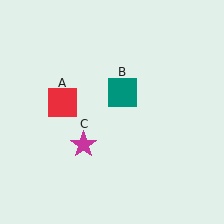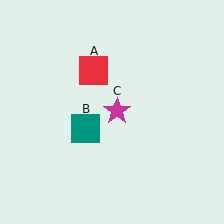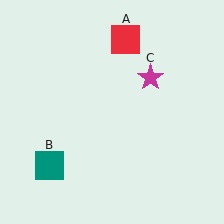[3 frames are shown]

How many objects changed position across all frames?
3 objects changed position: red square (object A), teal square (object B), magenta star (object C).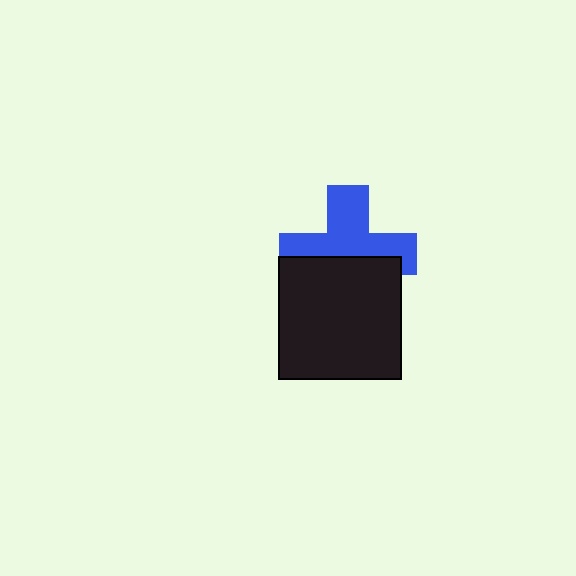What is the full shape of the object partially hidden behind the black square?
The partially hidden object is a blue cross.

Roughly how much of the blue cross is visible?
About half of it is visible (roughly 55%).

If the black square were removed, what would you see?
You would see the complete blue cross.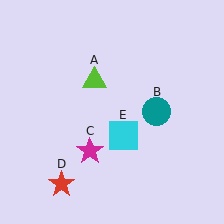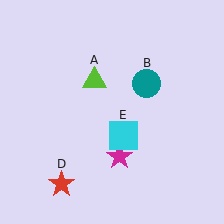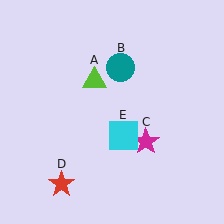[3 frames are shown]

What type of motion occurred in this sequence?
The teal circle (object B), magenta star (object C) rotated counterclockwise around the center of the scene.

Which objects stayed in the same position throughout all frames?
Lime triangle (object A) and red star (object D) and cyan square (object E) remained stationary.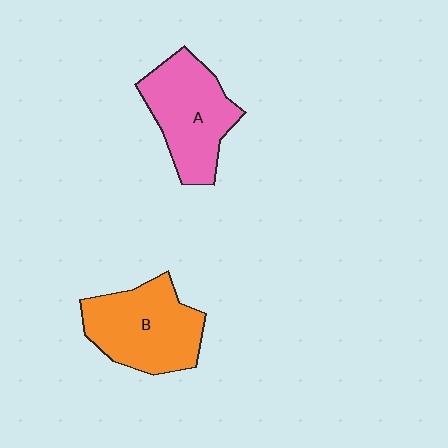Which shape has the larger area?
Shape B (orange).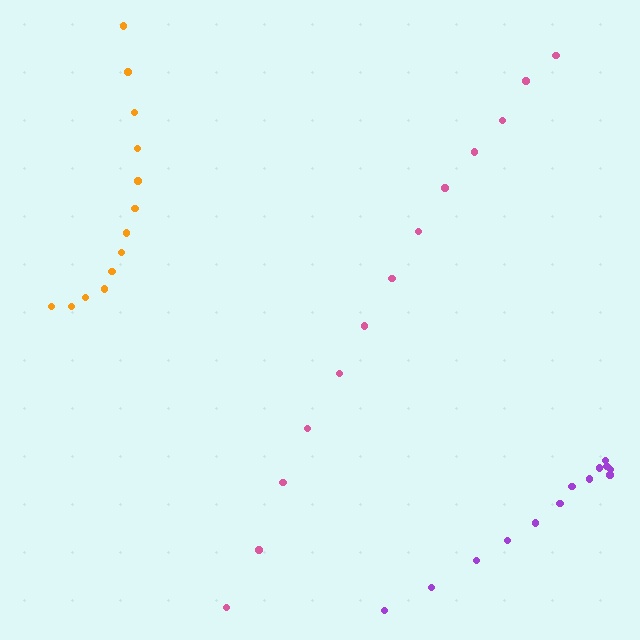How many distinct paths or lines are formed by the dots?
There are 3 distinct paths.